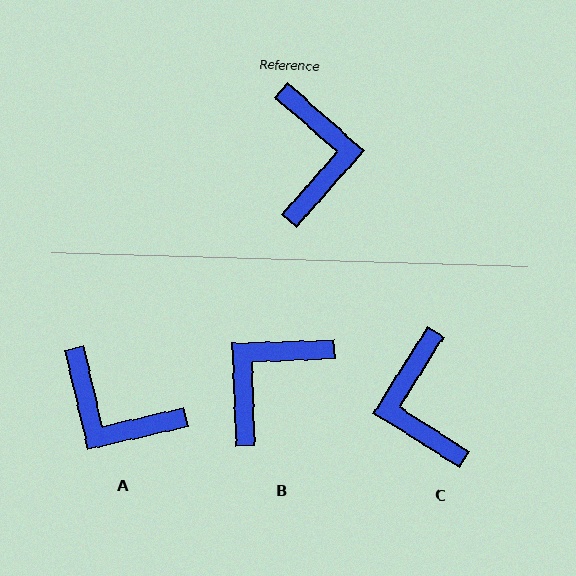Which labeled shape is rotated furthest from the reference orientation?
C, about 171 degrees away.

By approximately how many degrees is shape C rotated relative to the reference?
Approximately 171 degrees clockwise.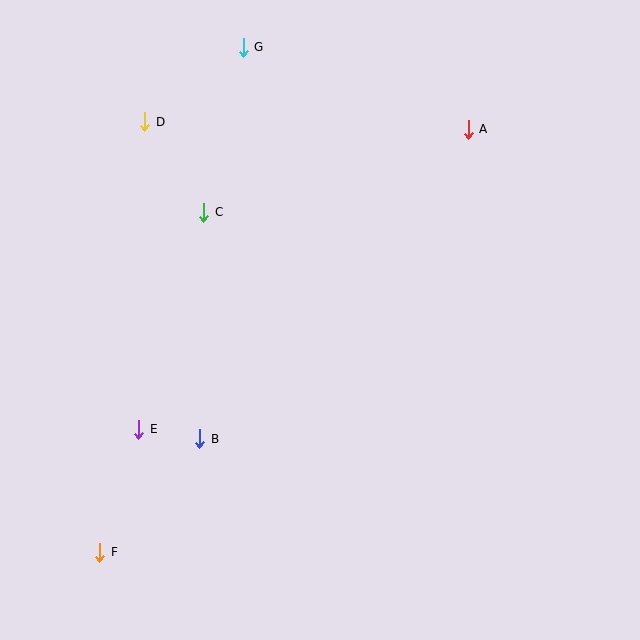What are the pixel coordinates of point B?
Point B is at (200, 439).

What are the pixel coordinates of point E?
Point E is at (139, 429).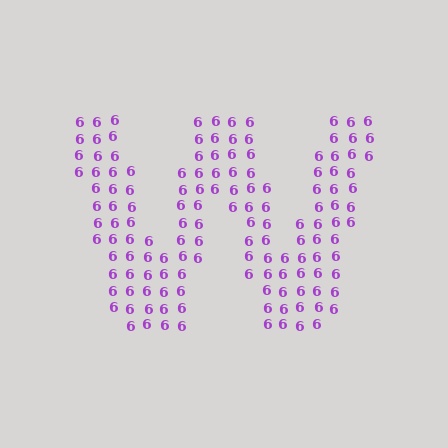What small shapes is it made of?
It is made of small digit 6's.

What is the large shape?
The large shape is the letter W.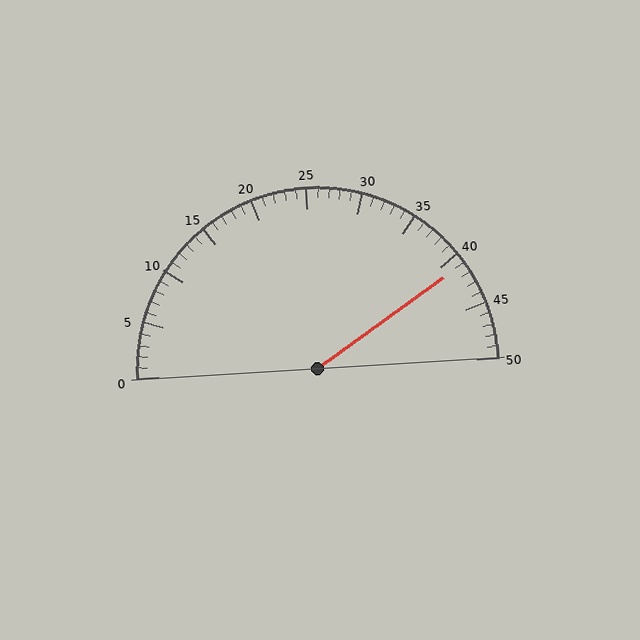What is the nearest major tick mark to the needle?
The nearest major tick mark is 40.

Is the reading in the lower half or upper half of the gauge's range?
The reading is in the upper half of the range (0 to 50).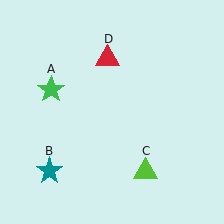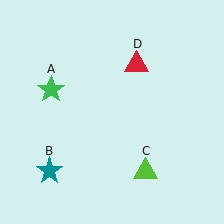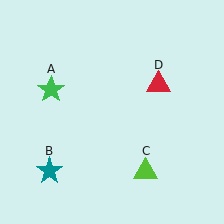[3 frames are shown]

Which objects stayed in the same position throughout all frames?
Green star (object A) and teal star (object B) and lime triangle (object C) remained stationary.